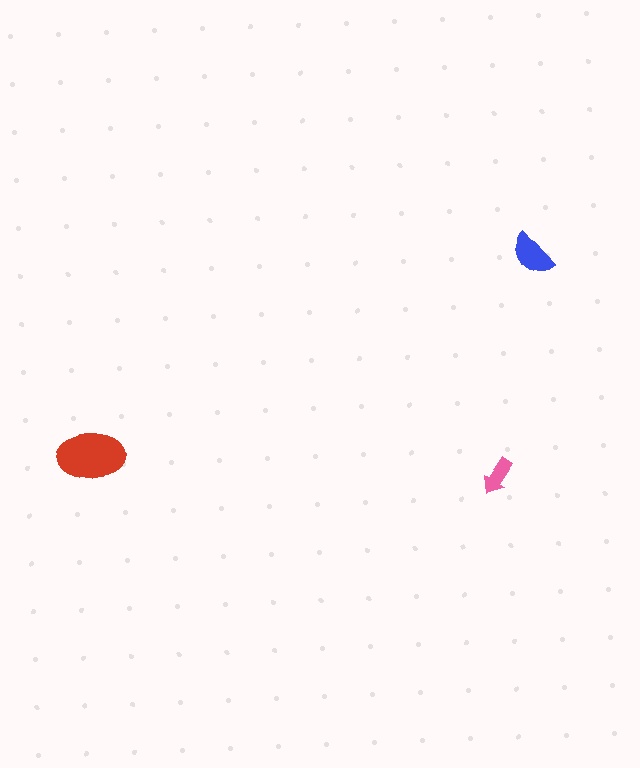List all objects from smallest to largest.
The pink arrow, the blue semicircle, the red ellipse.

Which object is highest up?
The blue semicircle is topmost.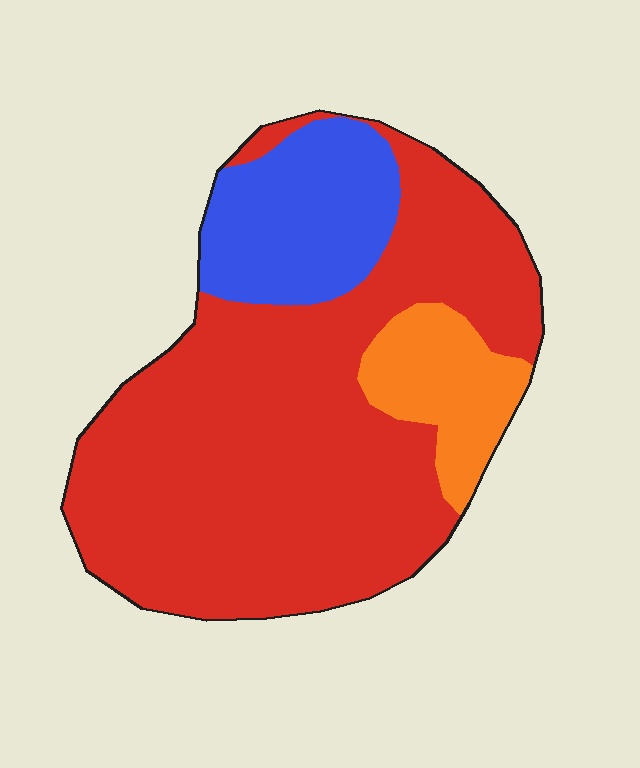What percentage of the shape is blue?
Blue takes up about one sixth (1/6) of the shape.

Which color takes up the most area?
Red, at roughly 70%.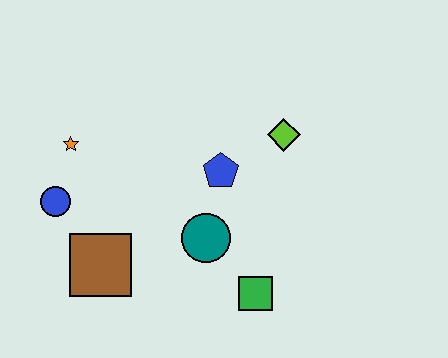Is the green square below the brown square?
Yes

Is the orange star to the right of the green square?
No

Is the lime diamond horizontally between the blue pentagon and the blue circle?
No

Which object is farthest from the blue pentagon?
The blue circle is farthest from the blue pentagon.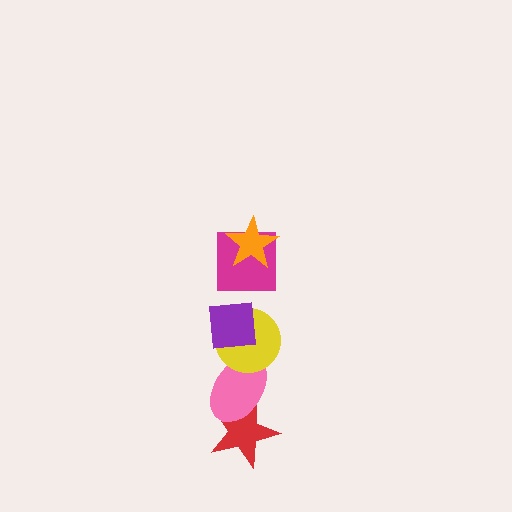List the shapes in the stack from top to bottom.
From top to bottom: the orange star, the magenta square, the purple square, the yellow circle, the pink ellipse, the red star.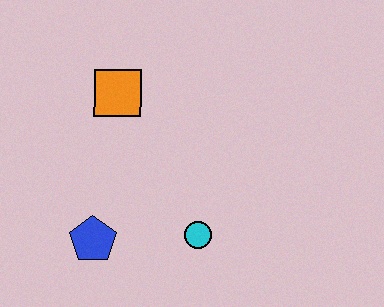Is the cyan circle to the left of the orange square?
No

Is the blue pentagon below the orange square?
Yes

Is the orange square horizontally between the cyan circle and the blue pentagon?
Yes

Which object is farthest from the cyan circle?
The orange square is farthest from the cyan circle.